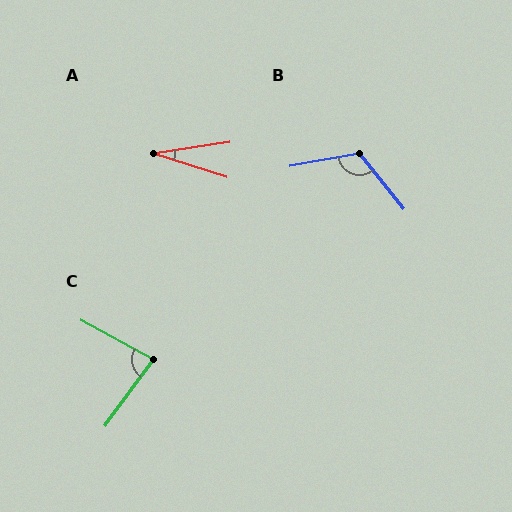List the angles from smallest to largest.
A (26°), C (83°), B (118°).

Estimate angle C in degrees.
Approximately 83 degrees.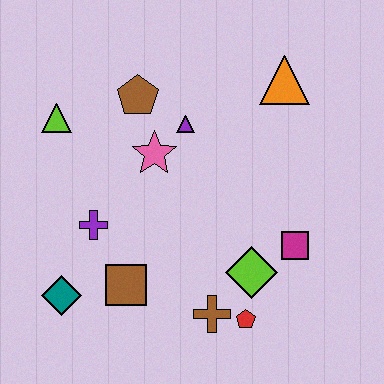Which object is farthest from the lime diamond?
The lime triangle is farthest from the lime diamond.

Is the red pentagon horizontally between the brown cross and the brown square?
No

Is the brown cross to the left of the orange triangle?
Yes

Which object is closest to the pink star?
The purple triangle is closest to the pink star.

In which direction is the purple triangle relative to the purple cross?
The purple triangle is above the purple cross.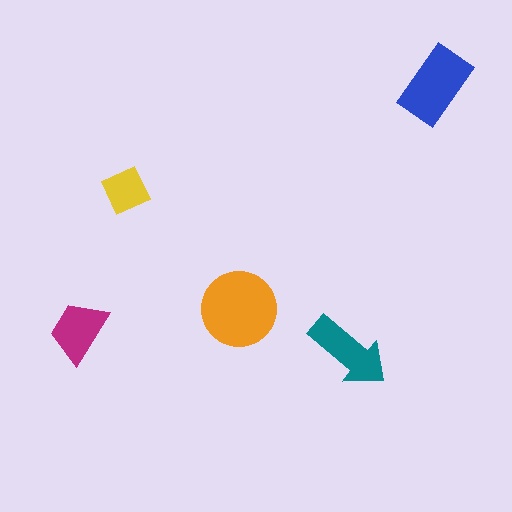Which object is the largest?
The orange circle.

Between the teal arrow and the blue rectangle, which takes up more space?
The blue rectangle.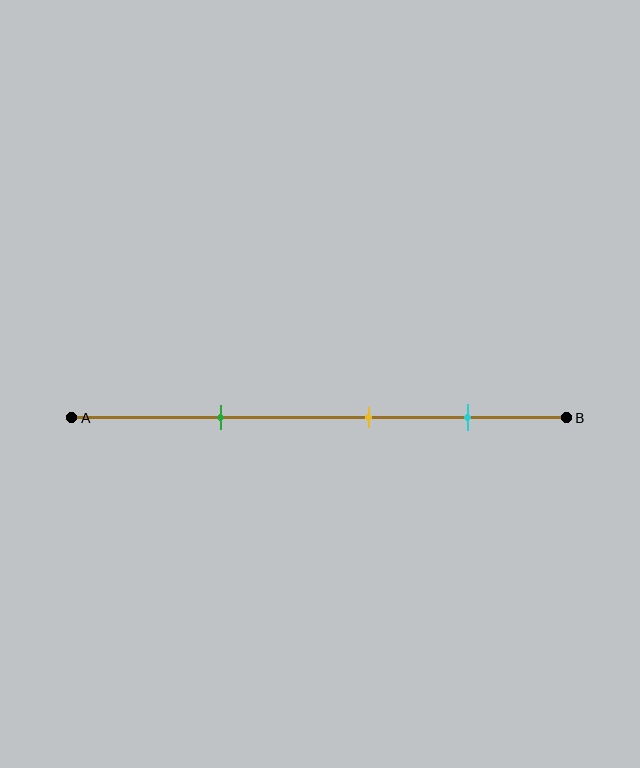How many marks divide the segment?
There are 3 marks dividing the segment.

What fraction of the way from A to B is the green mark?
The green mark is approximately 30% (0.3) of the way from A to B.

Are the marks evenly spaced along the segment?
Yes, the marks are approximately evenly spaced.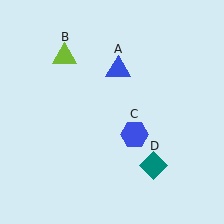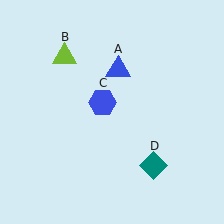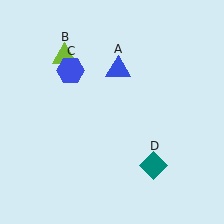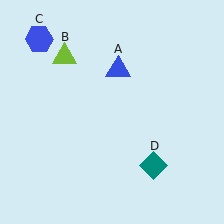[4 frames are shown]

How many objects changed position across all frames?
1 object changed position: blue hexagon (object C).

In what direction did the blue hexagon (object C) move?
The blue hexagon (object C) moved up and to the left.